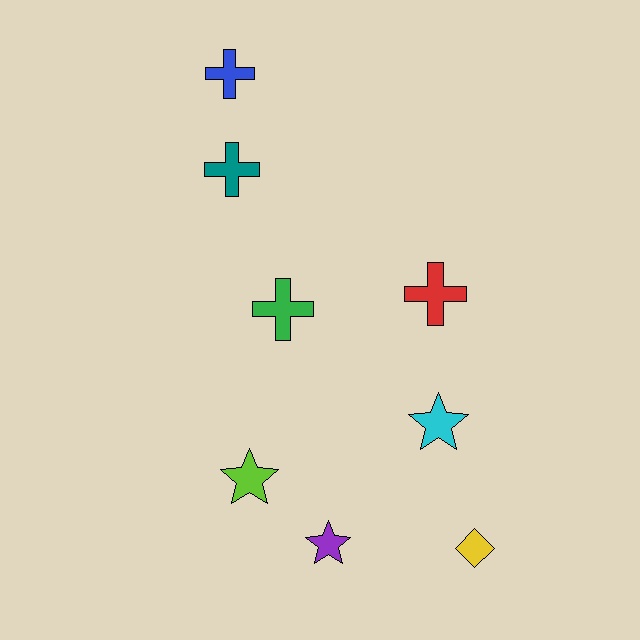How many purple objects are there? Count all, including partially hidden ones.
There is 1 purple object.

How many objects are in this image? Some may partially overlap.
There are 8 objects.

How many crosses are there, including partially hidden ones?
There are 4 crosses.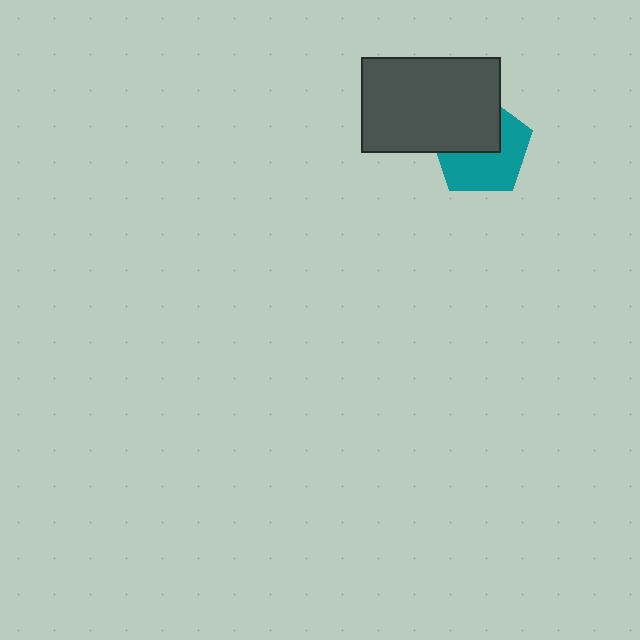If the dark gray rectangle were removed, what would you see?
You would see the complete teal pentagon.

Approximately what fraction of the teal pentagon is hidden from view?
Roughly 45% of the teal pentagon is hidden behind the dark gray rectangle.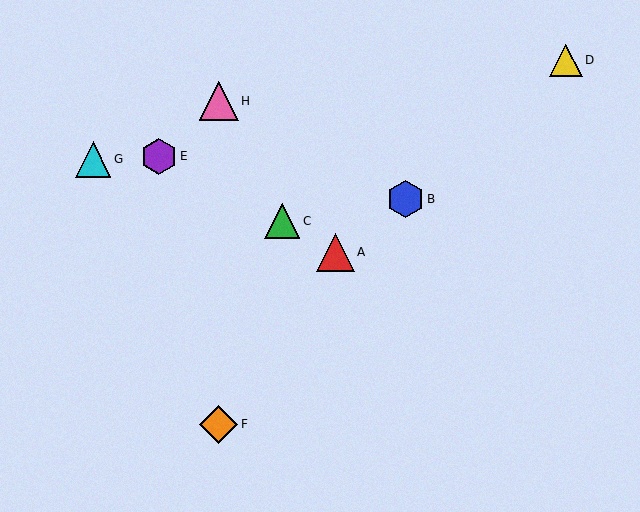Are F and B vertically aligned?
No, F is at x≈219 and B is at x≈405.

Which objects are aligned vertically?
Objects F, H are aligned vertically.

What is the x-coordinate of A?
Object A is at x≈335.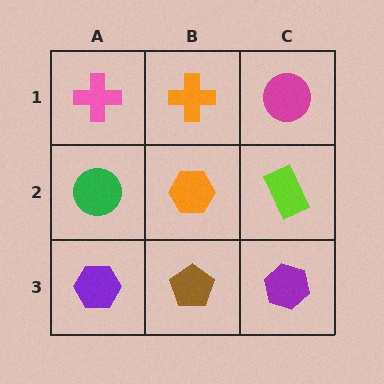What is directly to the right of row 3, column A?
A brown pentagon.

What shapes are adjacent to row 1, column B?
An orange hexagon (row 2, column B), a pink cross (row 1, column A), a magenta circle (row 1, column C).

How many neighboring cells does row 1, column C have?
2.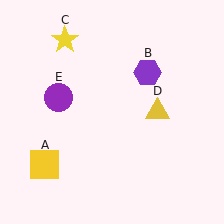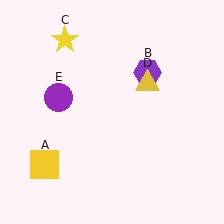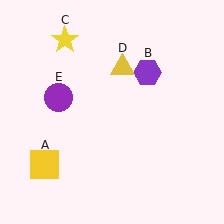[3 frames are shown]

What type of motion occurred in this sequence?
The yellow triangle (object D) rotated counterclockwise around the center of the scene.